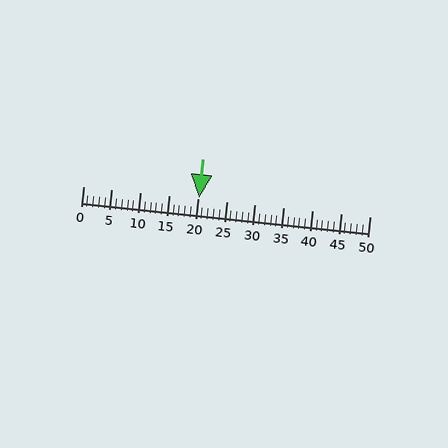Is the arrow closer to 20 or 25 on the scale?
The arrow is closer to 20.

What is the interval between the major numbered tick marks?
The major tick marks are spaced 5 units apart.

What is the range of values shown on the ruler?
The ruler shows values from 0 to 50.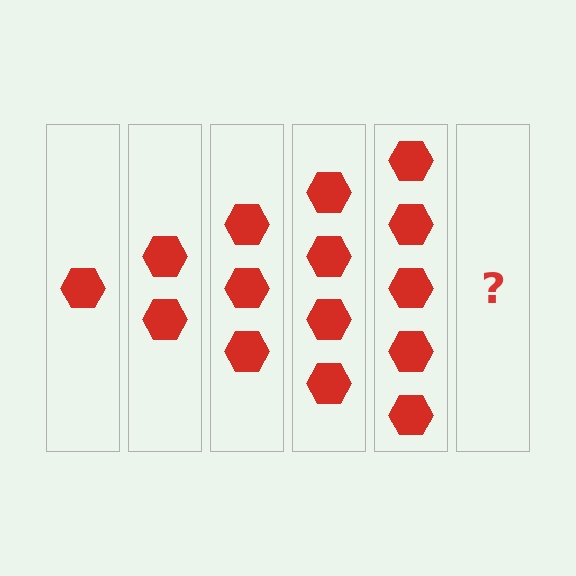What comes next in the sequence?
The next element should be 6 hexagons.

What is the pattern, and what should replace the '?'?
The pattern is that each step adds one more hexagon. The '?' should be 6 hexagons.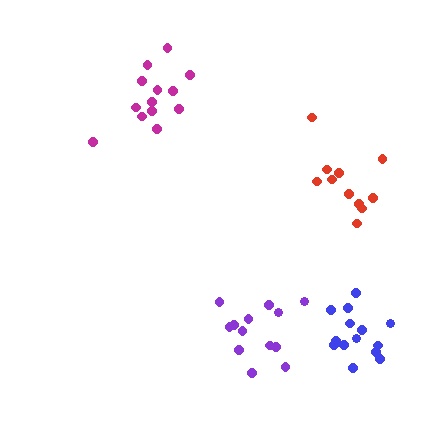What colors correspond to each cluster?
The clusters are colored: magenta, purple, red, blue.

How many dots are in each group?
Group 1: 13 dots, Group 2: 13 dots, Group 3: 11 dots, Group 4: 14 dots (51 total).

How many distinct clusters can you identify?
There are 4 distinct clusters.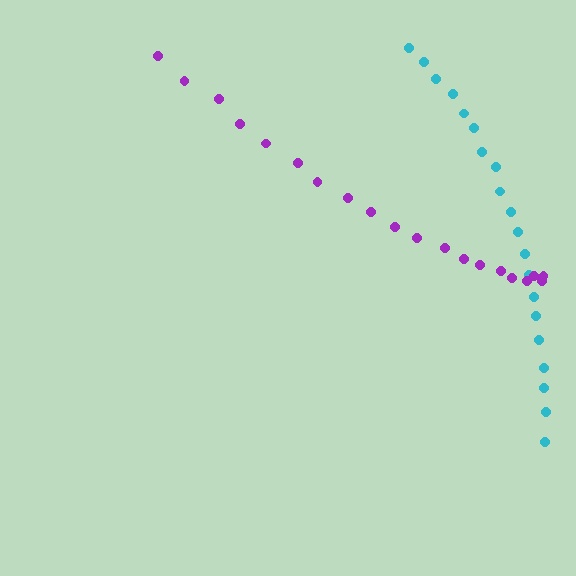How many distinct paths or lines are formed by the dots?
There are 2 distinct paths.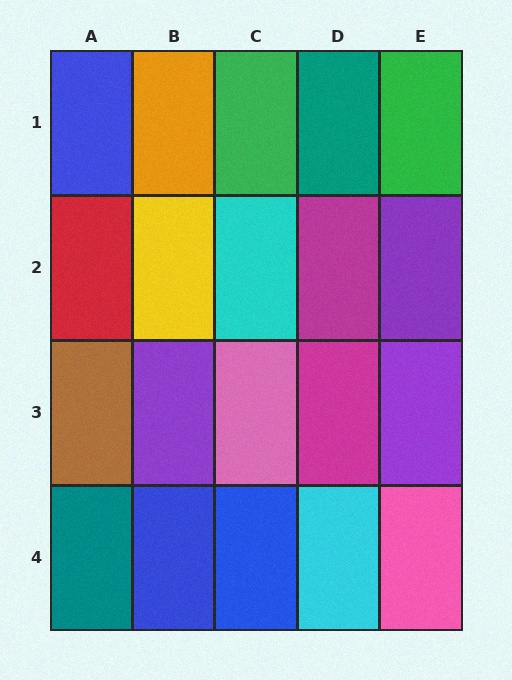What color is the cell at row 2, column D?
Magenta.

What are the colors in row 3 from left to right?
Brown, purple, pink, magenta, purple.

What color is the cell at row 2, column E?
Purple.